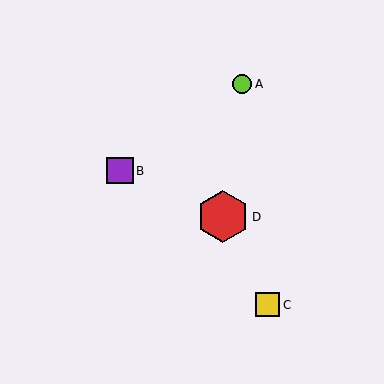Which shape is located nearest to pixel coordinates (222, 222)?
The red hexagon (labeled D) at (223, 217) is nearest to that location.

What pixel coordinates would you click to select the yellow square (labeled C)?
Click at (268, 305) to select the yellow square C.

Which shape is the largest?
The red hexagon (labeled D) is the largest.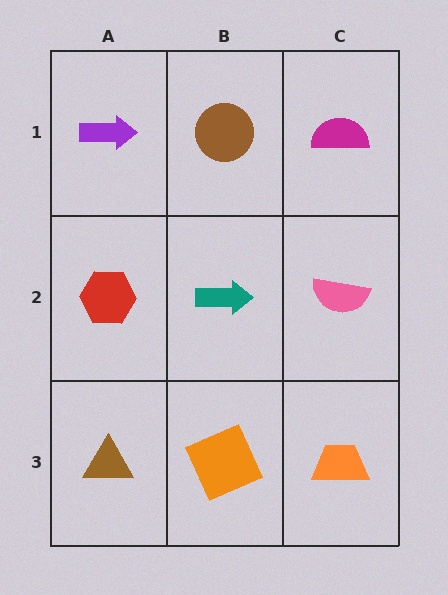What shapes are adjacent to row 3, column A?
A red hexagon (row 2, column A), an orange square (row 3, column B).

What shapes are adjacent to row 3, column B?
A teal arrow (row 2, column B), a brown triangle (row 3, column A), an orange trapezoid (row 3, column C).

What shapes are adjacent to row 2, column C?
A magenta semicircle (row 1, column C), an orange trapezoid (row 3, column C), a teal arrow (row 2, column B).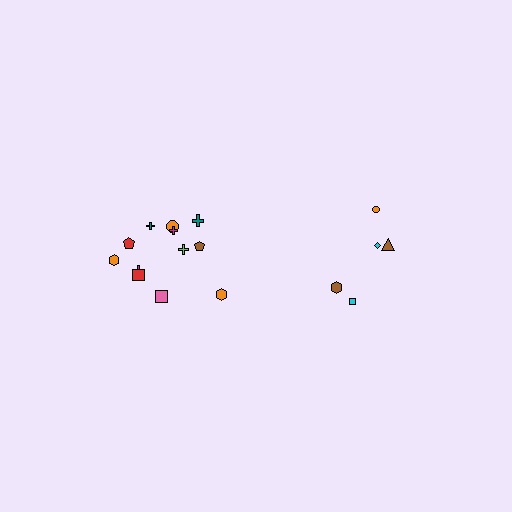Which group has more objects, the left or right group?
The left group.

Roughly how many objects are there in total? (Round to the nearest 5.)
Roughly 15 objects in total.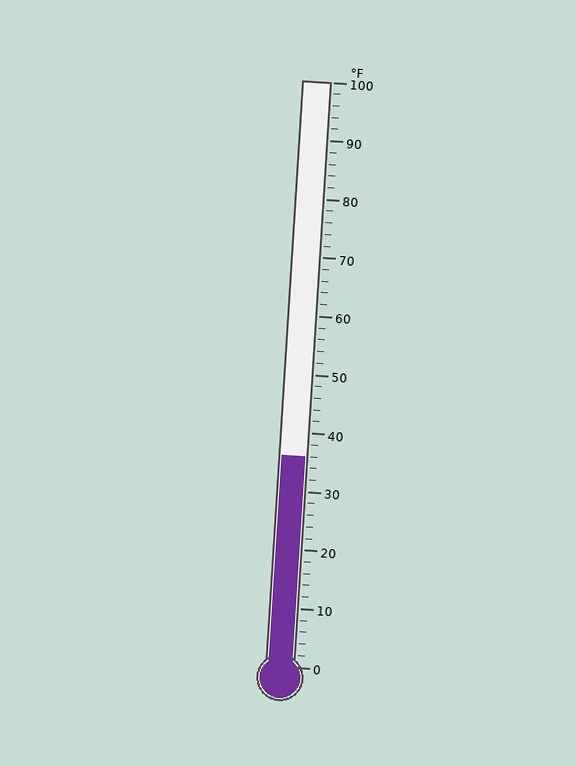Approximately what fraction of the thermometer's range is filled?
The thermometer is filled to approximately 35% of its range.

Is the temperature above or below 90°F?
The temperature is below 90°F.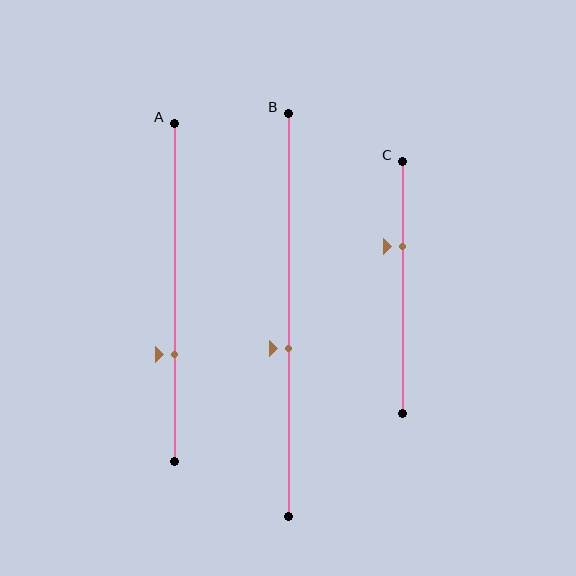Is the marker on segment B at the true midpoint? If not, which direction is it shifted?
No, the marker on segment B is shifted downward by about 8% of the segment length.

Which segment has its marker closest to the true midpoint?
Segment B has its marker closest to the true midpoint.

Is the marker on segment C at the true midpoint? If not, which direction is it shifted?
No, the marker on segment C is shifted upward by about 16% of the segment length.